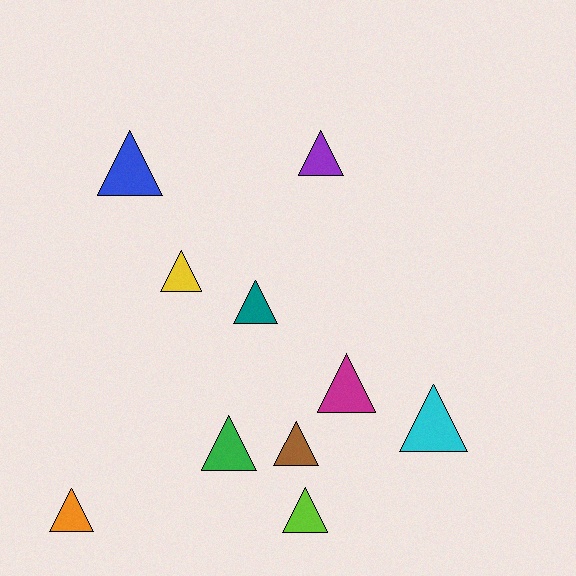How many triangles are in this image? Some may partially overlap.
There are 10 triangles.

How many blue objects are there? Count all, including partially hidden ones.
There is 1 blue object.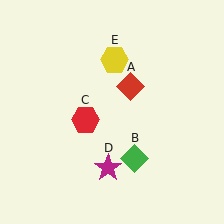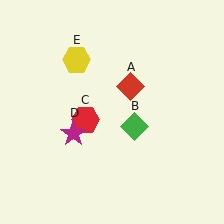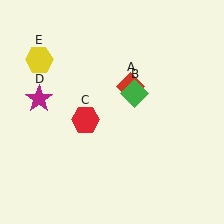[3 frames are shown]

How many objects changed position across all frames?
3 objects changed position: green diamond (object B), magenta star (object D), yellow hexagon (object E).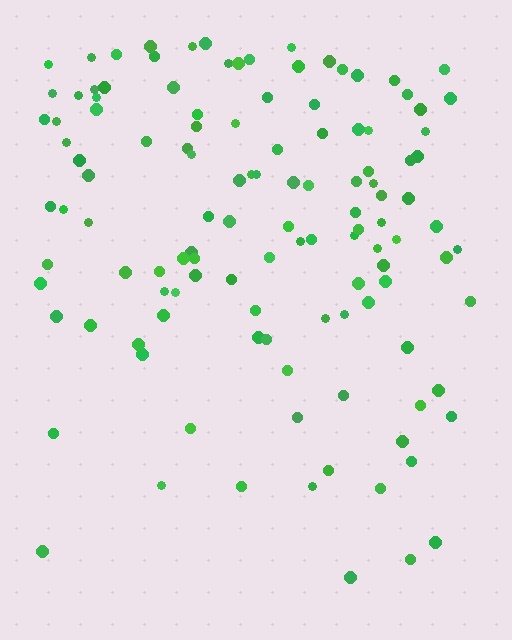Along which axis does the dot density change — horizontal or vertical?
Vertical.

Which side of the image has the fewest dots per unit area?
The bottom.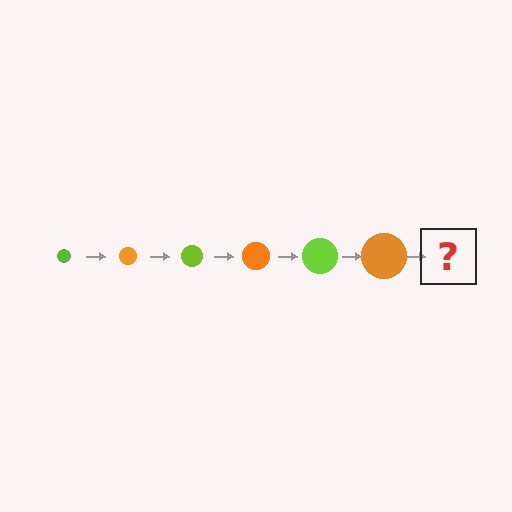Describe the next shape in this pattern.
It should be a lime circle, larger than the previous one.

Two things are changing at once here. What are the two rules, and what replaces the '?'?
The two rules are that the circle grows larger each step and the color cycles through lime and orange. The '?' should be a lime circle, larger than the previous one.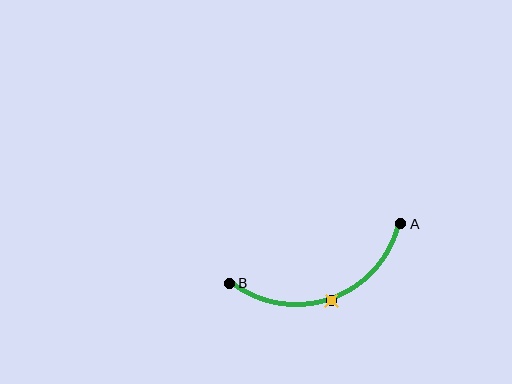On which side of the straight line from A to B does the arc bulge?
The arc bulges below the straight line connecting A and B.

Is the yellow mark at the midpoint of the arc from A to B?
Yes. The yellow mark lies on the arc at equal arc-length from both A and B — it is the arc midpoint.